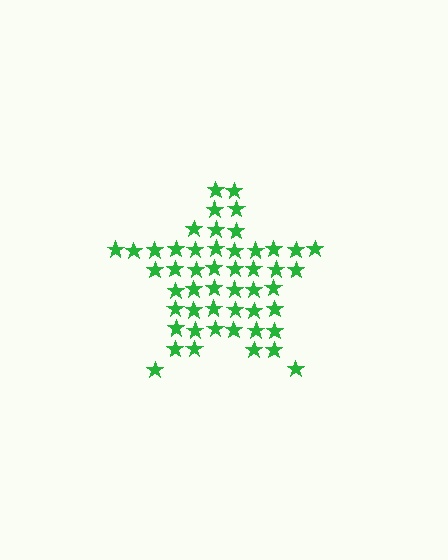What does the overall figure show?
The overall figure shows a star.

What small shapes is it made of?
It is made of small stars.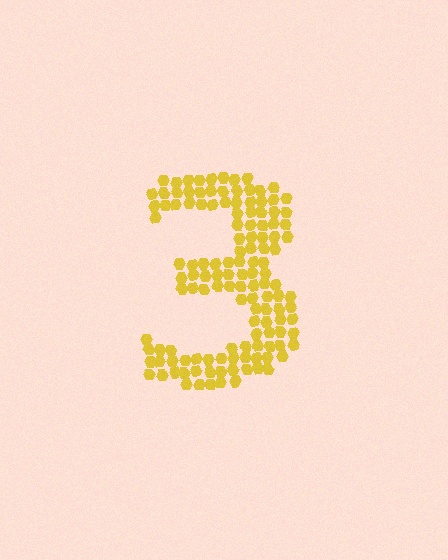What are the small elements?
The small elements are hexagons.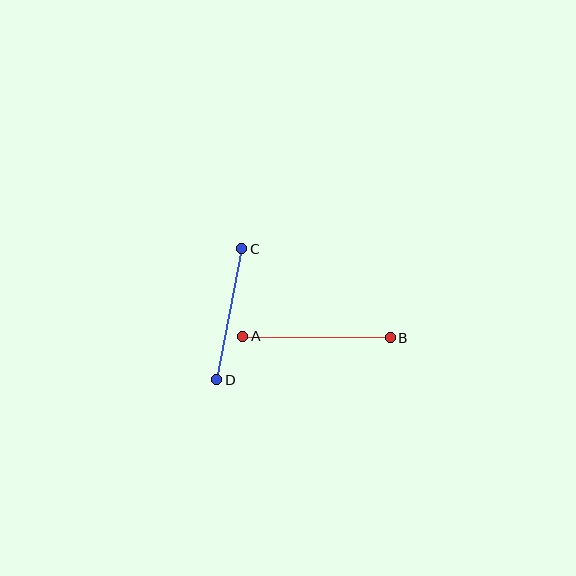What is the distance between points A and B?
The distance is approximately 147 pixels.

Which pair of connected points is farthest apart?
Points A and B are farthest apart.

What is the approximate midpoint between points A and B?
The midpoint is at approximately (317, 337) pixels.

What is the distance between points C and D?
The distance is approximately 133 pixels.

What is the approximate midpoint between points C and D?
The midpoint is at approximately (229, 314) pixels.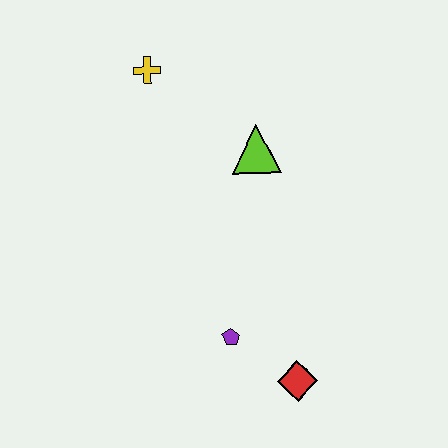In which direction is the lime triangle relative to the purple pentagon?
The lime triangle is above the purple pentagon.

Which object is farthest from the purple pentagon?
The yellow cross is farthest from the purple pentagon.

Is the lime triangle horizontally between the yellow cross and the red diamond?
Yes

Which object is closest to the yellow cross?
The lime triangle is closest to the yellow cross.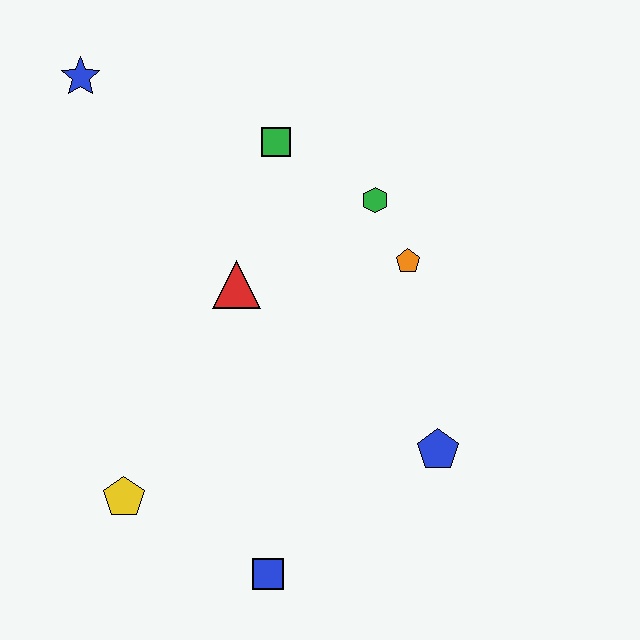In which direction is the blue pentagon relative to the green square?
The blue pentagon is below the green square.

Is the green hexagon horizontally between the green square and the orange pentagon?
Yes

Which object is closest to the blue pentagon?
The orange pentagon is closest to the blue pentagon.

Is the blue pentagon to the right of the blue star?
Yes